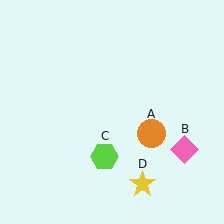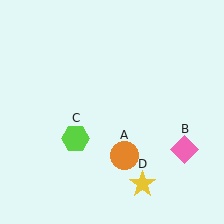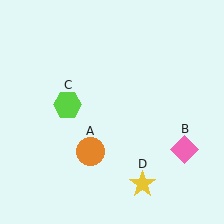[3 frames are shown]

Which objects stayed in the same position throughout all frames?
Pink diamond (object B) and yellow star (object D) remained stationary.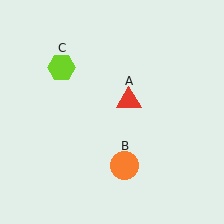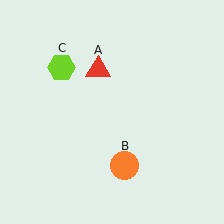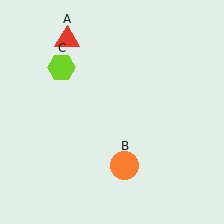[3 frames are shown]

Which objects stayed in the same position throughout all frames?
Orange circle (object B) and lime hexagon (object C) remained stationary.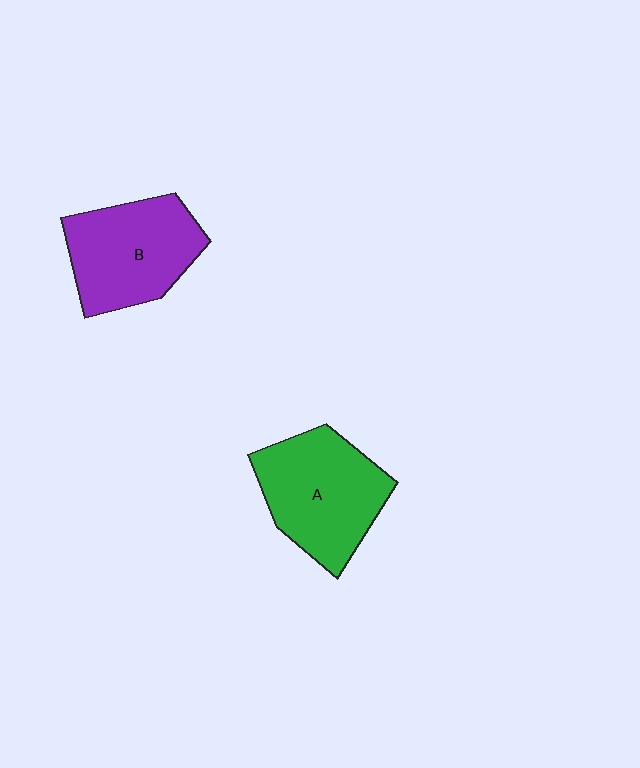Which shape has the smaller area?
Shape B (purple).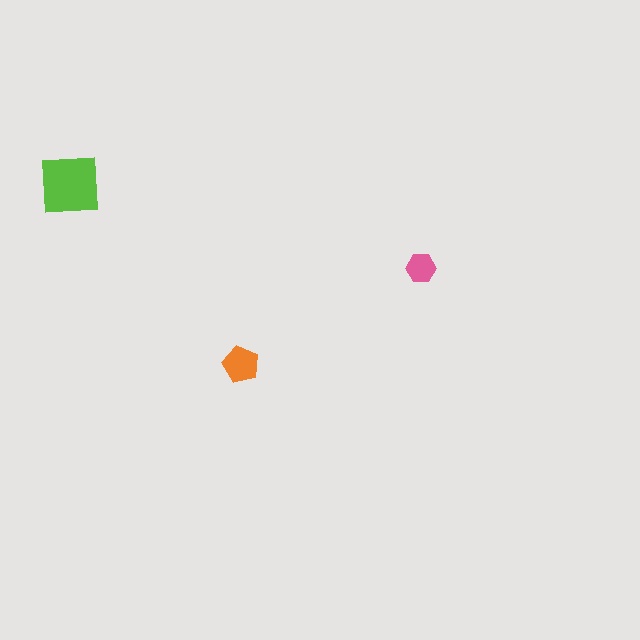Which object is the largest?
The lime square.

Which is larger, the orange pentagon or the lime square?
The lime square.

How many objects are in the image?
There are 3 objects in the image.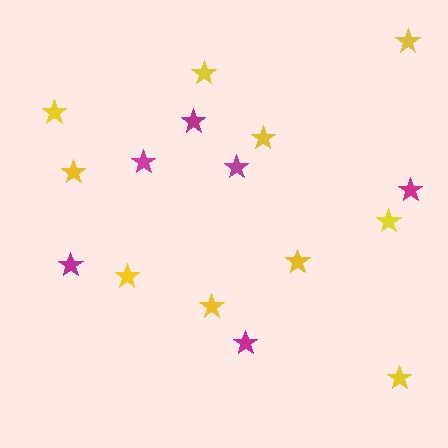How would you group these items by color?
There are 2 groups: one group of yellow stars (10) and one group of magenta stars (6).